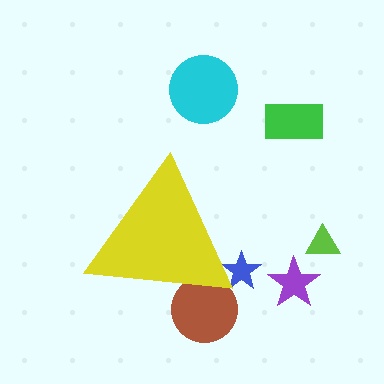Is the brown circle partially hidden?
Yes, the brown circle is partially hidden behind the yellow triangle.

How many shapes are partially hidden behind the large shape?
2 shapes are partially hidden.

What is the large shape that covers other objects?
A yellow triangle.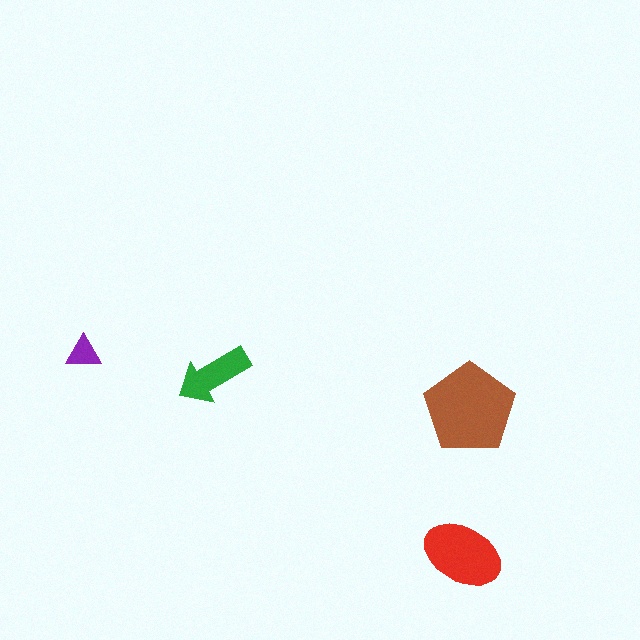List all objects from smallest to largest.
The purple triangle, the green arrow, the red ellipse, the brown pentagon.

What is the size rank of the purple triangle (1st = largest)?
4th.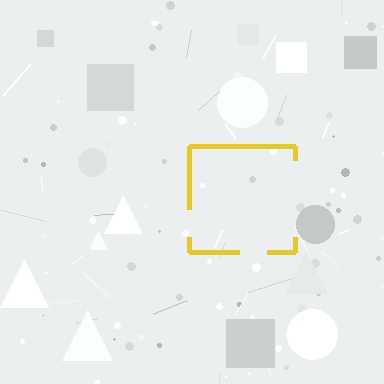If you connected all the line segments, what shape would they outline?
They would outline a square.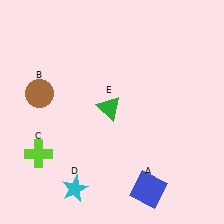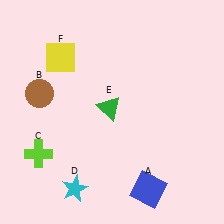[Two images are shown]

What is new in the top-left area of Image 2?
A yellow square (F) was added in the top-left area of Image 2.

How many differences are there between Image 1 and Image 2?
There is 1 difference between the two images.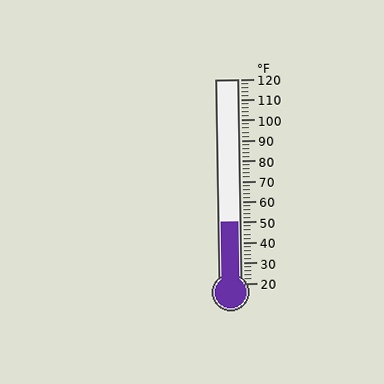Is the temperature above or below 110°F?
The temperature is below 110°F.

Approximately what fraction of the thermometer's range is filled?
The thermometer is filled to approximately 30% of its range.